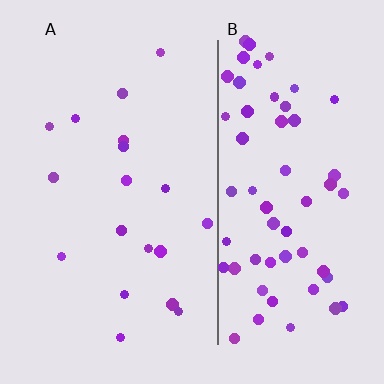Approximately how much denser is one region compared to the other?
Approximately 3.5× — region B over region A.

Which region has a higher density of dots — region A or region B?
B (the right).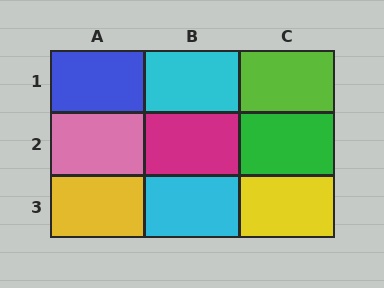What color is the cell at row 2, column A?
Pink.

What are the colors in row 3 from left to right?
Yellow, cyan, yellow.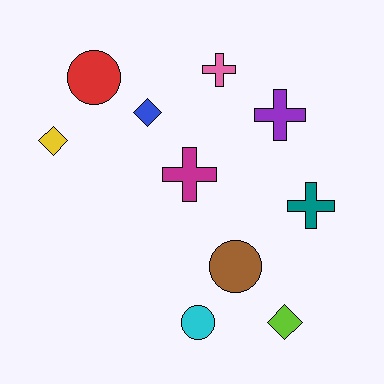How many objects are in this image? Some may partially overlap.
There are 10 objects.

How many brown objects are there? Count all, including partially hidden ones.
There is 1 brown object.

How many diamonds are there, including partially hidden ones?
There are 3 diamonds.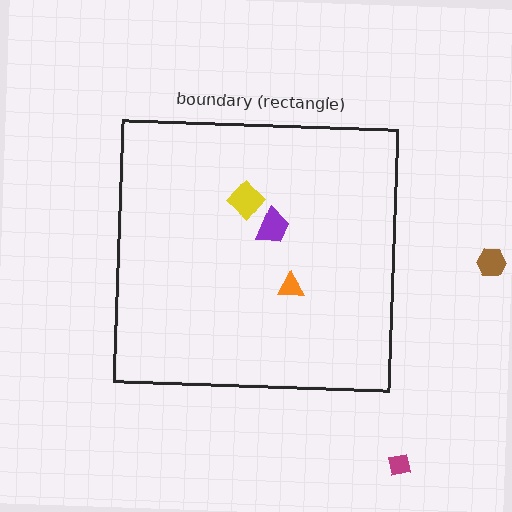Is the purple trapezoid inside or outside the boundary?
Inside.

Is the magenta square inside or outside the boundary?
Outside.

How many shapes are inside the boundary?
3 inside, 2 outside.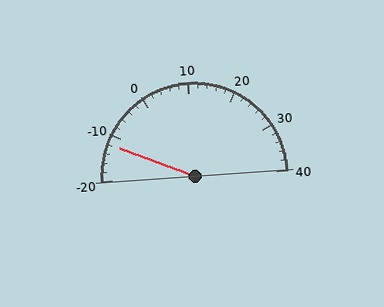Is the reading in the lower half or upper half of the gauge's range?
The reading is in the lower half of the range (-20 to 40).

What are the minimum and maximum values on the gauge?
The gauge ranges from -20 to 40.